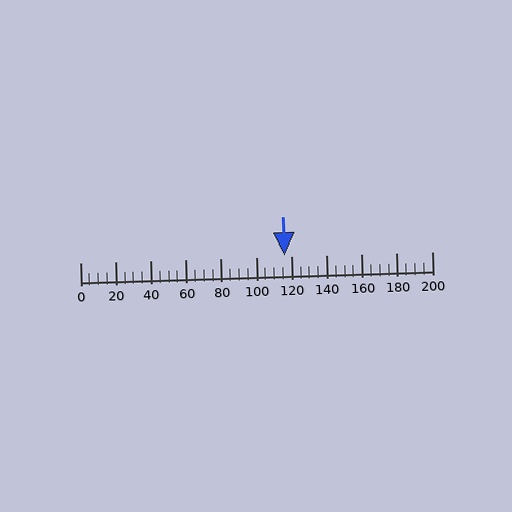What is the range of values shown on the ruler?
The ruler shows values from 0 to 200.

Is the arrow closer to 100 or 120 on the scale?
The arrow is closer to 120.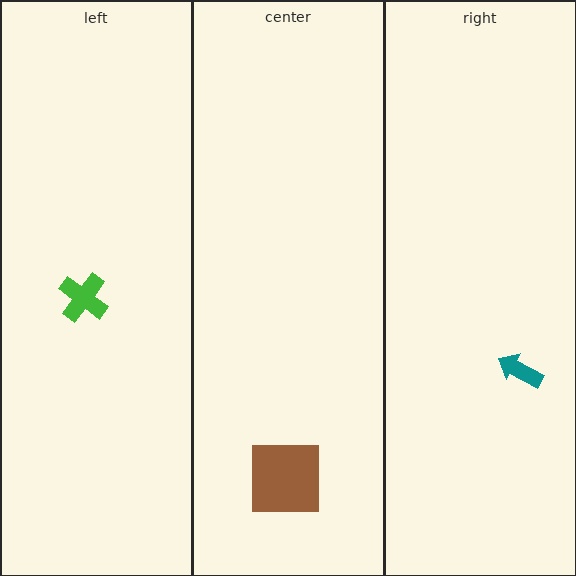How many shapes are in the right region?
1.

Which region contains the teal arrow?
The right region.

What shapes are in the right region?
The teal arrow.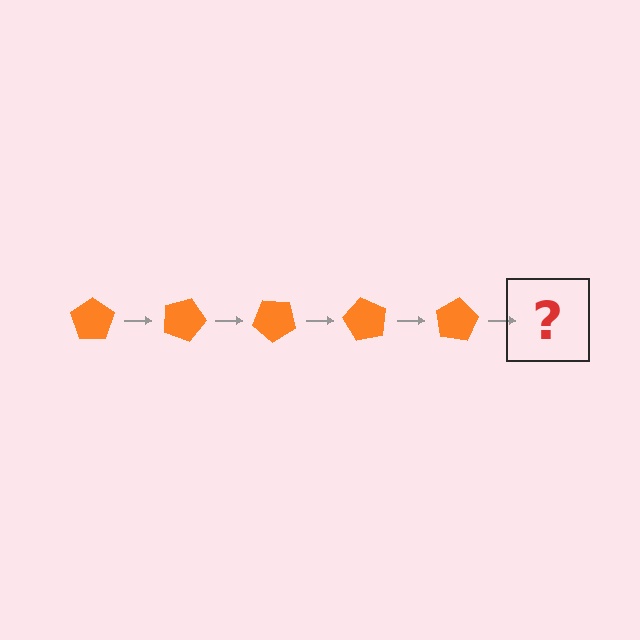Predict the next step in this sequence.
The next step is an orange pentagon rotated 100 degrees.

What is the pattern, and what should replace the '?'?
The pattern is that the pentagon rotates 20 degrees each step. The '?' should be an orange pentagon rotated 100 degrees.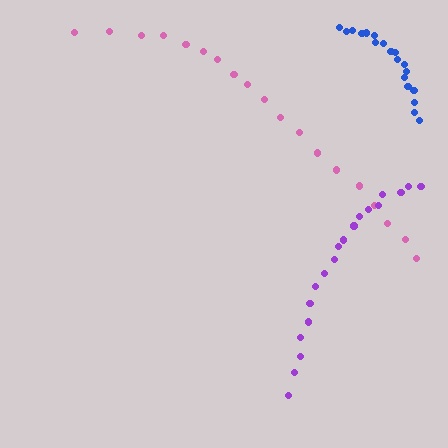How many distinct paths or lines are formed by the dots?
There are 3 distinct paths.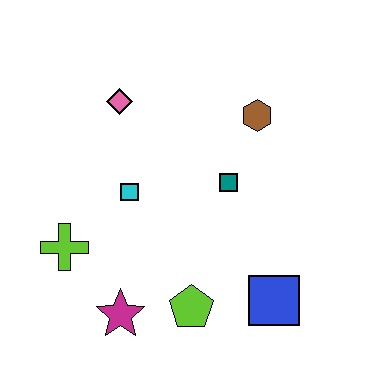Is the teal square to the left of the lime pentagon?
No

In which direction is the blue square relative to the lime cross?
The blue square is to the right of the lime cross.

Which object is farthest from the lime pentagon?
The pink diamond is farthest from the lime pentagon.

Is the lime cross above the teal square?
No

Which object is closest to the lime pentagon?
The magenta star is closest to the lime pentagon.